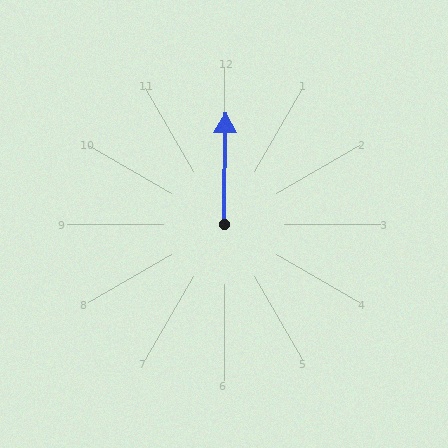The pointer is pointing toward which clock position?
Roughly 12 o'clock.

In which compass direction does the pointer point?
North.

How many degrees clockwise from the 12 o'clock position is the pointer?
Approximately 1 degrees.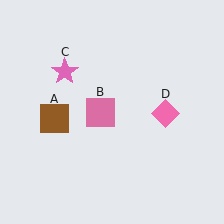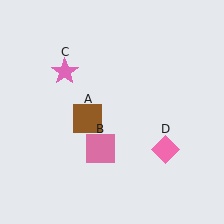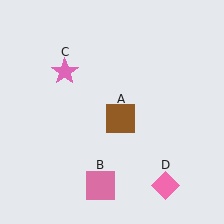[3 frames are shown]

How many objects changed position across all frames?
3 objects changed position: brown square (object A), pink square (object B), pink diamond (object D).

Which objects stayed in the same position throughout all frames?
Pink star (object C) remained stationary.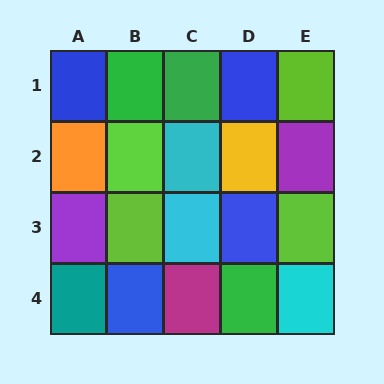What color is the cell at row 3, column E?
Lime.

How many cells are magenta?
1 cell is magenta.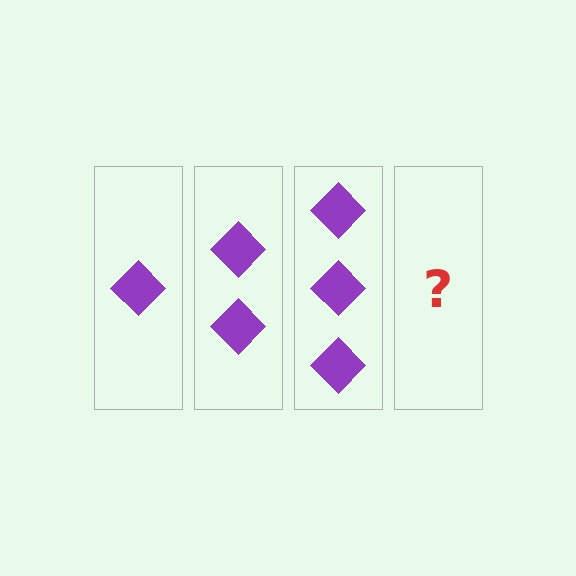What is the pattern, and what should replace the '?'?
The pattern is that each step adds one more diamond. The '?' should be 4 diamonds.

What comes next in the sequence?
The next element should be 4 diamonds.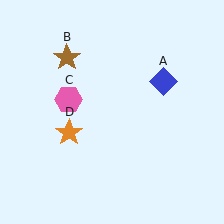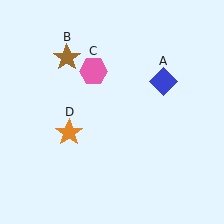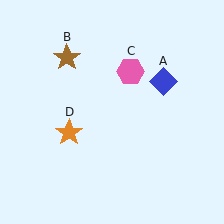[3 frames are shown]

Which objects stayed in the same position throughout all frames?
Blue diamond (object A) and brown star (object B) and orange star (object D) remained stationary.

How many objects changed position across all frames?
1 object changed position: pink hexagon (object C).